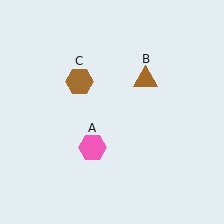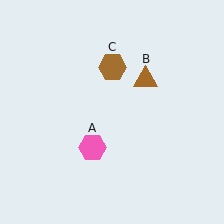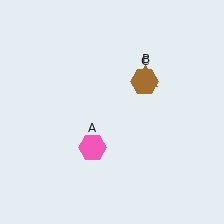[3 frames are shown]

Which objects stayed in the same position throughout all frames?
Pink hexagon (object A) and brown triangle (object B) remained stationary.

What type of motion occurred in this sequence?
The brown hexagon (object C) rotated clockwise around the center of the scene.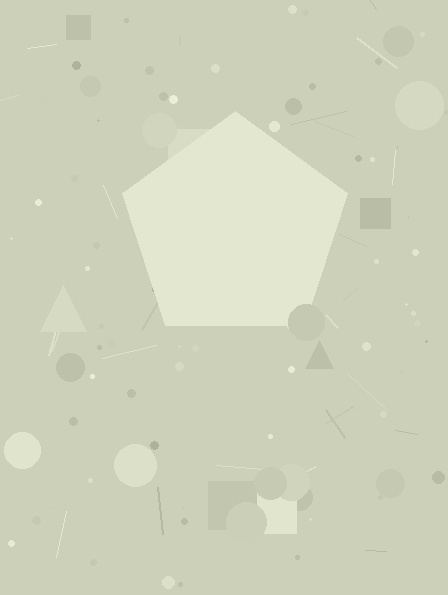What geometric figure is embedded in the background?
A pentagon is embedded in the background.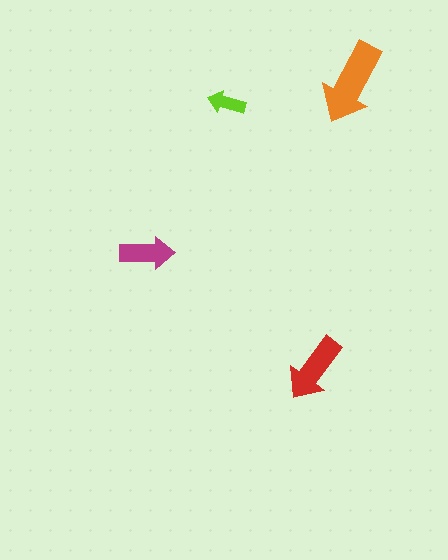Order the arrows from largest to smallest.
the orange one, the red one, the magenta one, the lime one.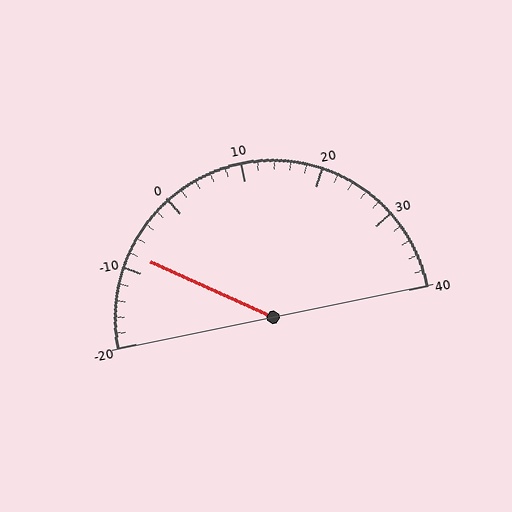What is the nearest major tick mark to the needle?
The nearest major tick mark is -10.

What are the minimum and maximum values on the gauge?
The gauge ranges from -20 to 40.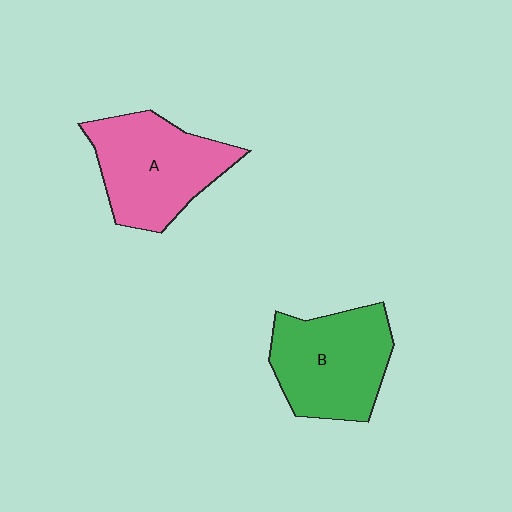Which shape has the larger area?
Shape A (pink).